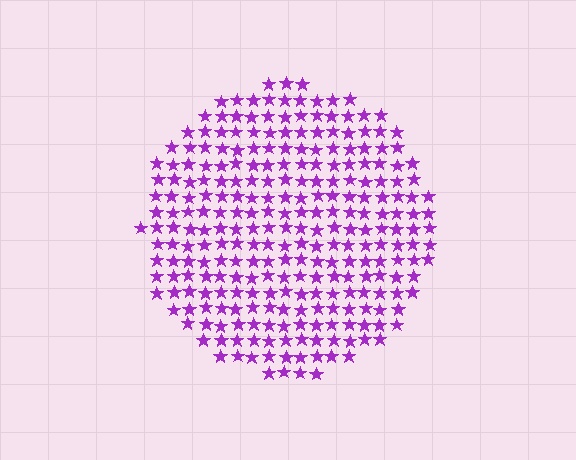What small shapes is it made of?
It is made of small stars.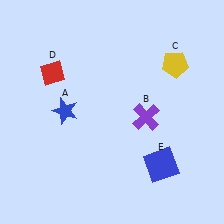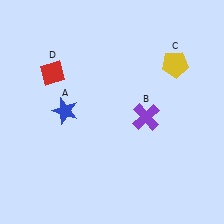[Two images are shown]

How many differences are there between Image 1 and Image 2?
There is 1 difference between the two images.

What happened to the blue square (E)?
The blue square (E) was removed in Image 2. It was in the bottom-right area of Image 1.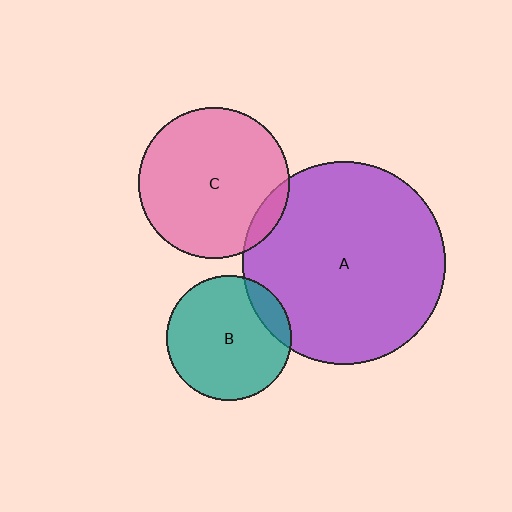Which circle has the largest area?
Circle A (purple).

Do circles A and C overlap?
Yes.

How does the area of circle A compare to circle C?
Approximately 1.8 times.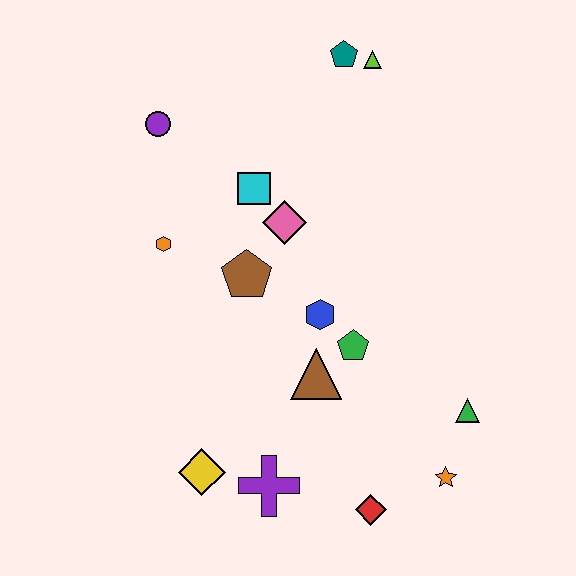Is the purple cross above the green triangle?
No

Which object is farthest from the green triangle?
The purple circle is farthest from the green triangle.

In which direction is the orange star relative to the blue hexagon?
The orange star is below the blue hexagon.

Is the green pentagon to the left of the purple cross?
No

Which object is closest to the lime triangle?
The teal pentagon is closest to the lime triangle.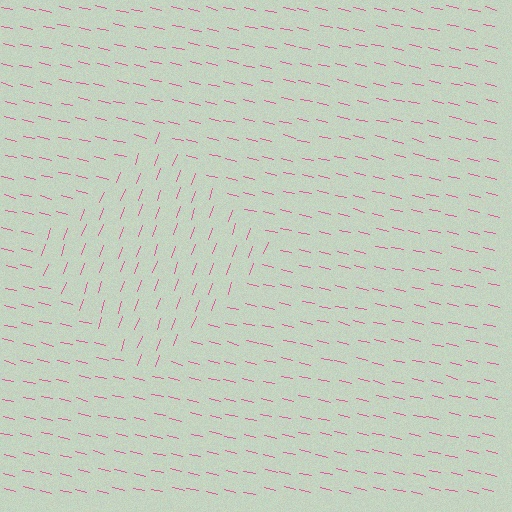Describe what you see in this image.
The image is filled with small pink line segments. A diamond region in the image has lines oriented differently from the surrounding lines, creating a visible texture boundary.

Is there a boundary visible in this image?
Yes, there is a texture boundary formed by a change in line orientation.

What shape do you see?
I see a diamond.